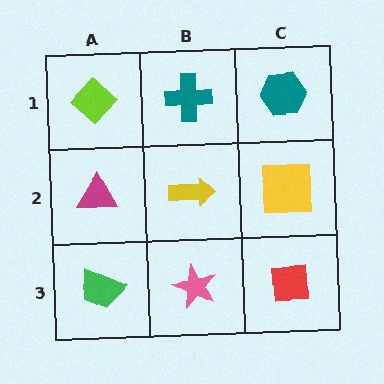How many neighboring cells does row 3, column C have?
2.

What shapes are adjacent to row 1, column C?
A yellow square (row 2, column C), a teal cross (row 1, column B).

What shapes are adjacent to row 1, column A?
A magenta triangle (row 2, column A), a teal cross (row 1, column B).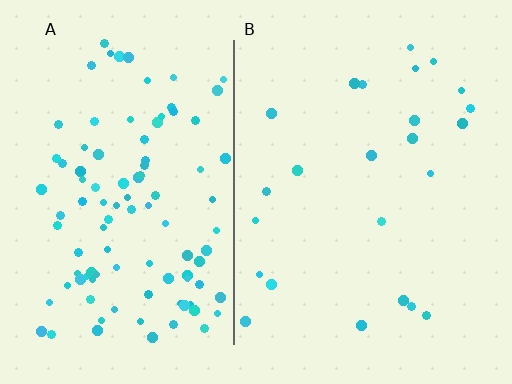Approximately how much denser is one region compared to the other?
Approximately 4.1× — region A over region B.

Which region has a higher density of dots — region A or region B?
A (the left).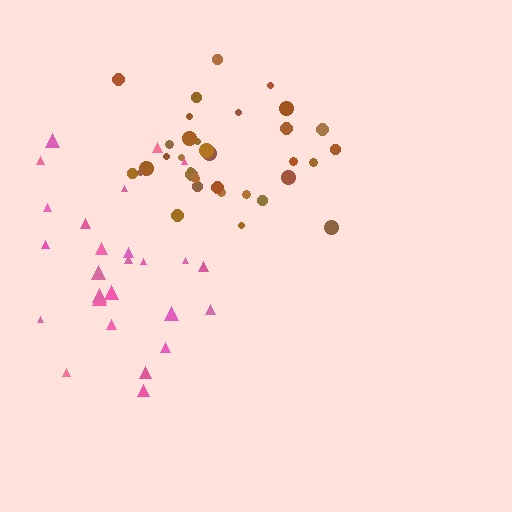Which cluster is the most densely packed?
Brown.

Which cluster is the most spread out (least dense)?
Pink.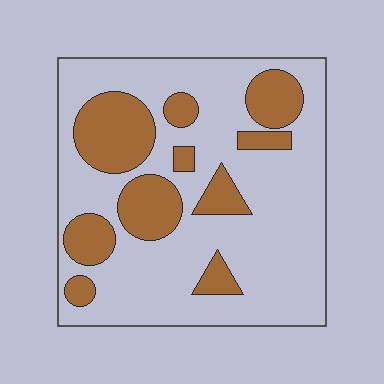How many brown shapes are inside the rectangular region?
10.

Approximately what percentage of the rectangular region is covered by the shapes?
Approximately 30%.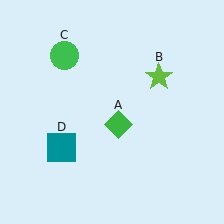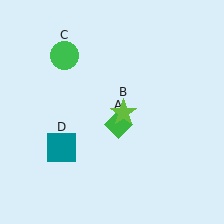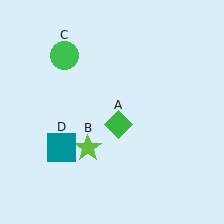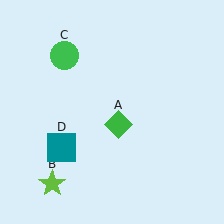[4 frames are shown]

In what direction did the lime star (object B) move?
The lime star (object B) moved down and to the left.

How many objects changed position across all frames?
1 object changed position: lime star (object B).